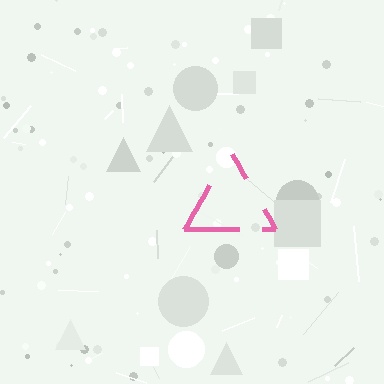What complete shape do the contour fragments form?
The contour fragments form a triangle.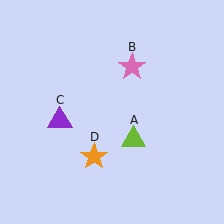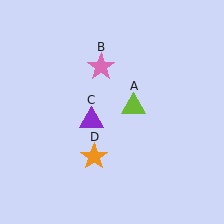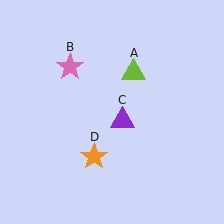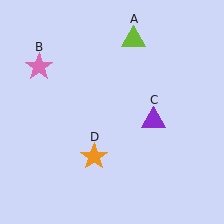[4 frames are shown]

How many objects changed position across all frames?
3 objects changed position: lime triangle (object A), pink star (object B), purple triangle (object C).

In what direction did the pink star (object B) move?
The pink star (object B) moved left.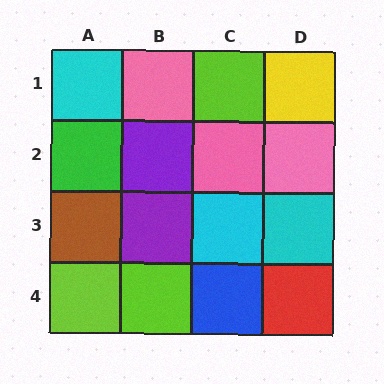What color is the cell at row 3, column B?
Purple.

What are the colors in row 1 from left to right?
Cyan, pink, lime, yellow.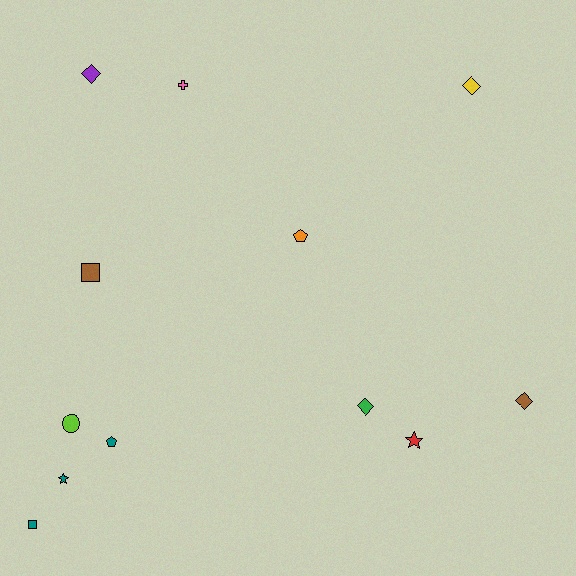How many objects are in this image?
There are 12 objects.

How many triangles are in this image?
There are no triangles.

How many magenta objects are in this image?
There are no magenta objects.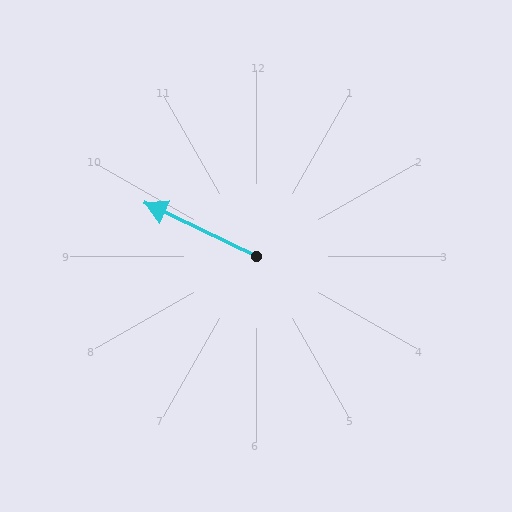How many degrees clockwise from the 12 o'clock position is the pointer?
Approximately 296 degrees.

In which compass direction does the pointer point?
Northwest.